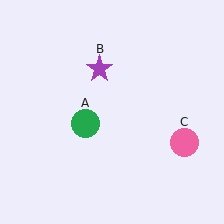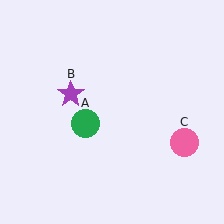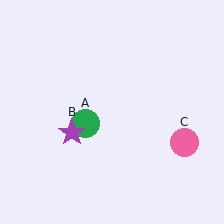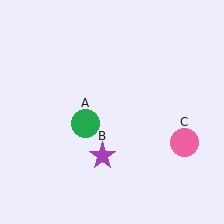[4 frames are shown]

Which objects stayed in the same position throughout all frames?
Green circle (object A) and pink circle (object C) remained stationary.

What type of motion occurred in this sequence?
The purple star (object B) rotated counterclockwise around the center of the scene.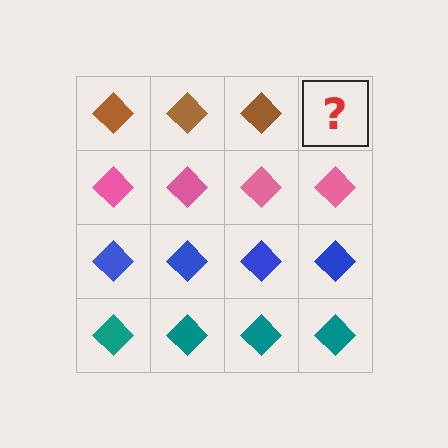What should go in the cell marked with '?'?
The missing cell should contain a brown diamond.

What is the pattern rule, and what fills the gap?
The rule is that each row has a consistent color. The gap should be filled with a brown diamond.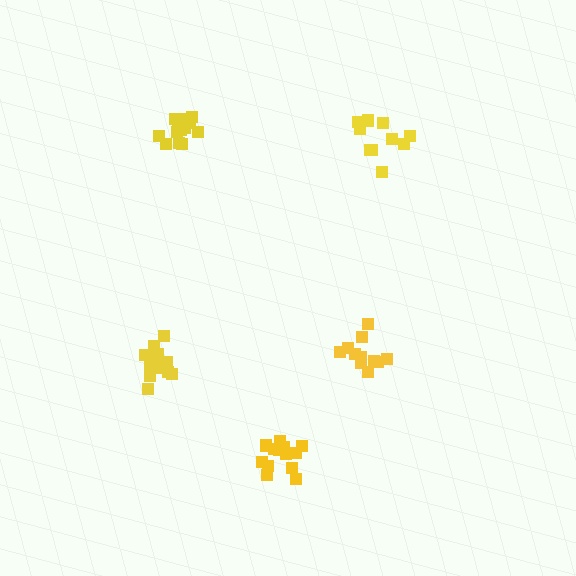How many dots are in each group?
Group 1: 13 dots, Group 2: 11 dots, Group 3: 10 dots, Group 4: 13 dots, Group 5: 13 dots (60 total).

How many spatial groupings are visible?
There are 5 spatial groupings.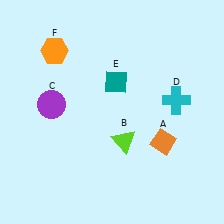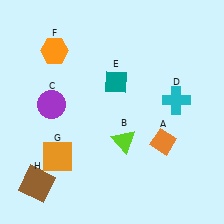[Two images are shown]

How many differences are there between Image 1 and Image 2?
There are 2 differences between the two images.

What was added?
An orange square (G), a brown square (H) were added in Image 2.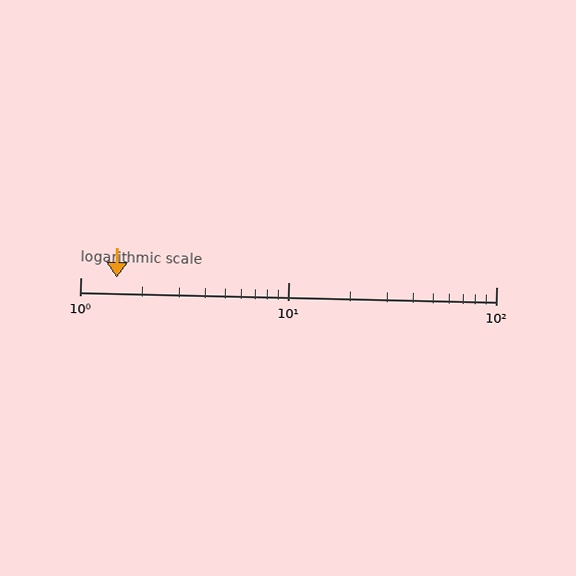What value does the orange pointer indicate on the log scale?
The pointer indicates approximately 1.5.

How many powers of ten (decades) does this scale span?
The scale spans 2 decades, from 1 to 100.